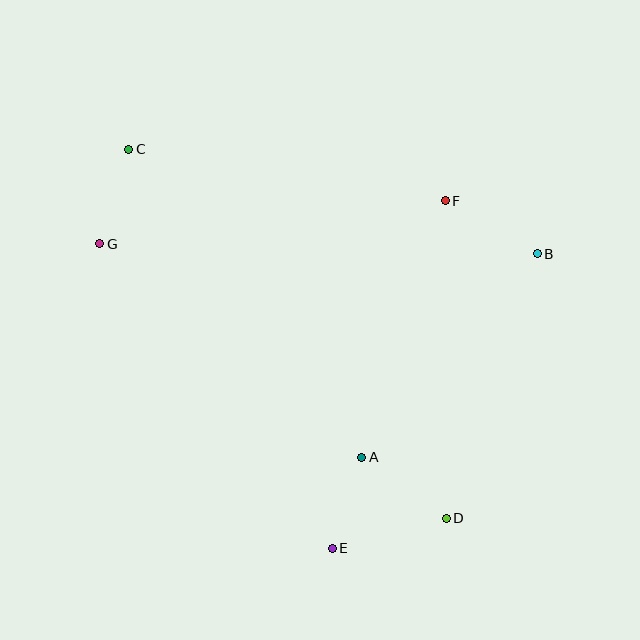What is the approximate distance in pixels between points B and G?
The distance between B and G is approximately 438 pixels.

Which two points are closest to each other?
Points A and E are closest to each other.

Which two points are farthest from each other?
Points C and D are farthest from each other.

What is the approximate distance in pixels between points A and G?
The distance between A and G is approximately 338 pixels.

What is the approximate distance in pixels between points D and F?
The distance between D and F is approximately 318 pixels.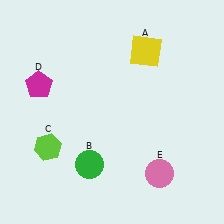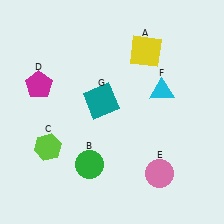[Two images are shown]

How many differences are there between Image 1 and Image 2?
There are 2 differences between the two images.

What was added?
A cyan triangle (F), a teal square (G) were added in Image 2.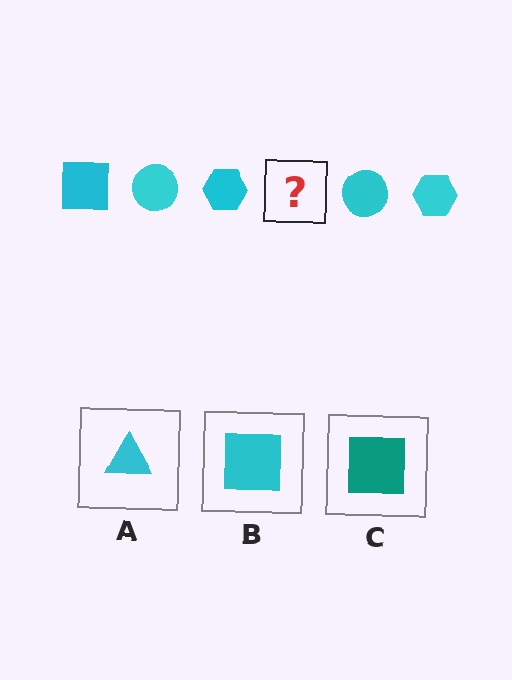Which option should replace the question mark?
Option B.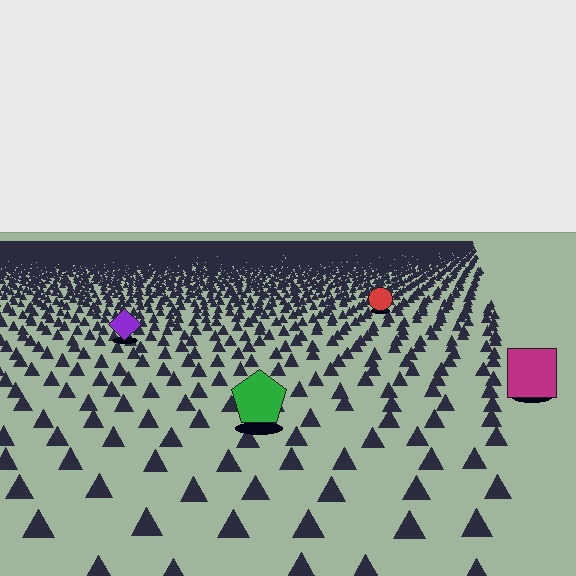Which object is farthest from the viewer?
The red circle is farthest from the viewer. It appears smaller and the ground texture around it is denser.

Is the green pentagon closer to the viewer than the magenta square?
Yes. The green pentagon is closer — you can tell from the texture gradient: the ground texture is coarser near it.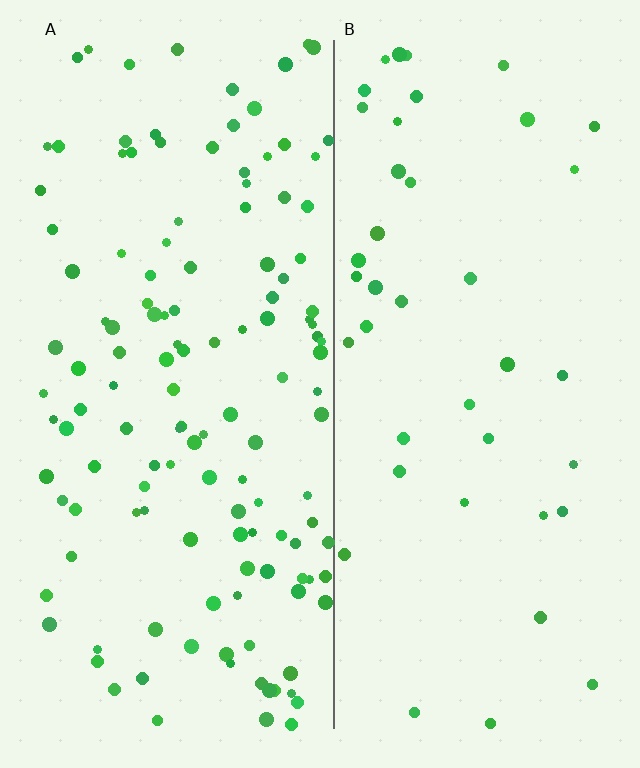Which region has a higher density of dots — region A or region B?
A (the left).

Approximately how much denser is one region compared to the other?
Approximately 3.2× — region A over region B.